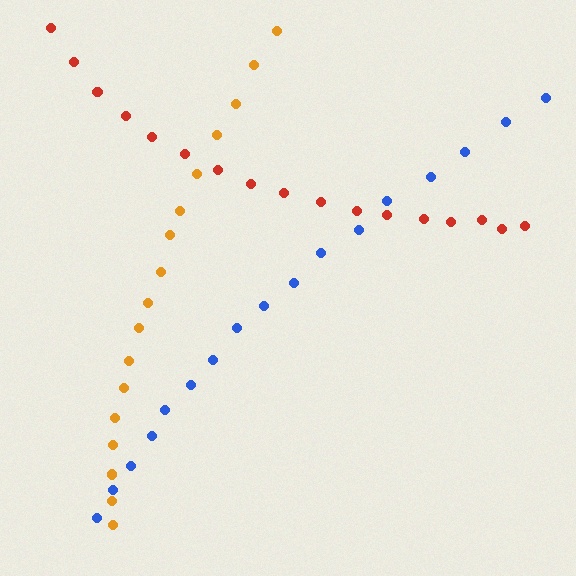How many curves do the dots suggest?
There are 3 distinct paths.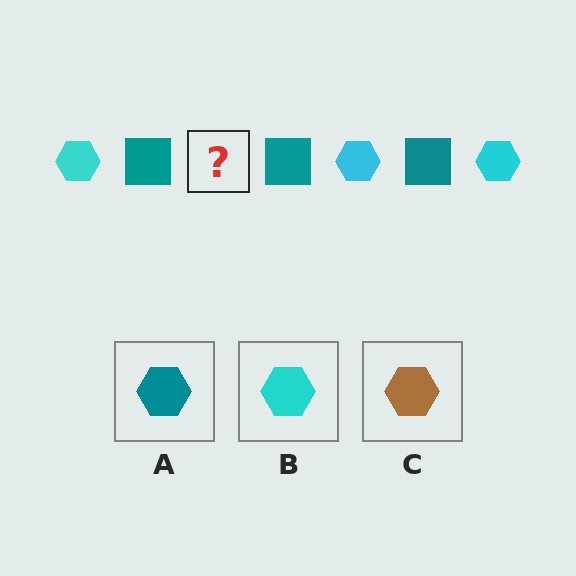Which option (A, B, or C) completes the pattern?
B.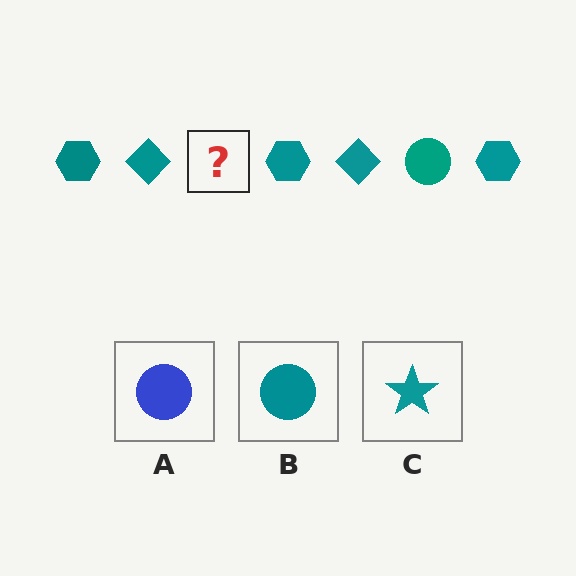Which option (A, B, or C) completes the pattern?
B.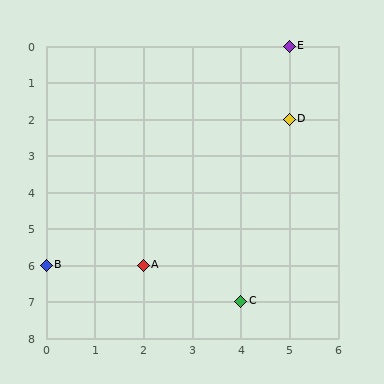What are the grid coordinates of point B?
Point B is at grid coordinates (0, 6).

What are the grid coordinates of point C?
Point C is at grid coordinates (4, 7).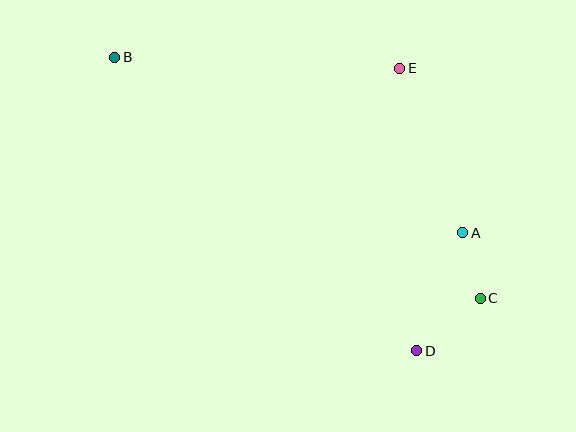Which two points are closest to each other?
Points A and C are closest to each other.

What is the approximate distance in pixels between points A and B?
The distance between A and B is approximately 390 pixels.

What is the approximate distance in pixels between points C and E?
The distance between C and E is approximately 244 pixels.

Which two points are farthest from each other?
Points B and C are farthest from each other.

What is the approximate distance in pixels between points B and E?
The distance between B and E is approximately 285 pixels.